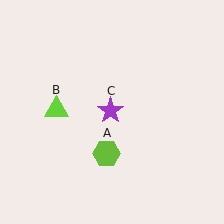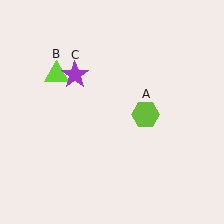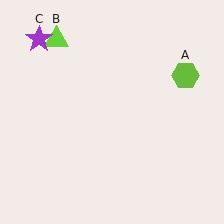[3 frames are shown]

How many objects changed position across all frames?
3 objects changed position: lime hexagon (object A), lime triangle (object B), purple star (object C).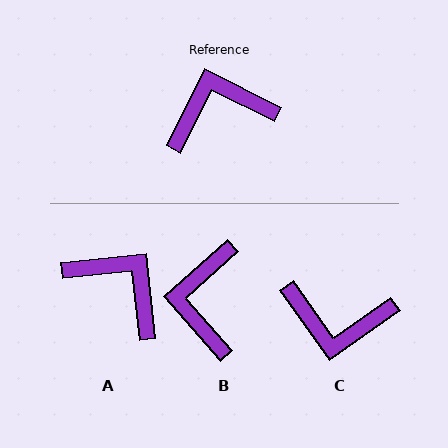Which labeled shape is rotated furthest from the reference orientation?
C, about 152 degrees away.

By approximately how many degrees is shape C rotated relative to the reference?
Approximately 152 degrees counter-clockwise.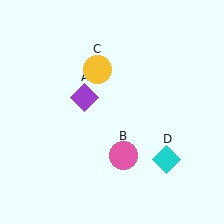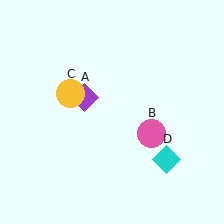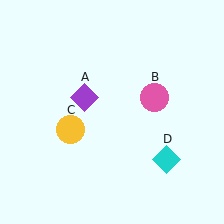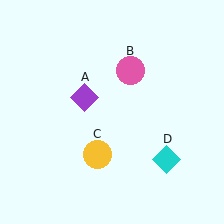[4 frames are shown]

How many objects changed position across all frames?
2 objects changed position: pink circle (object B), yellow circle (object C).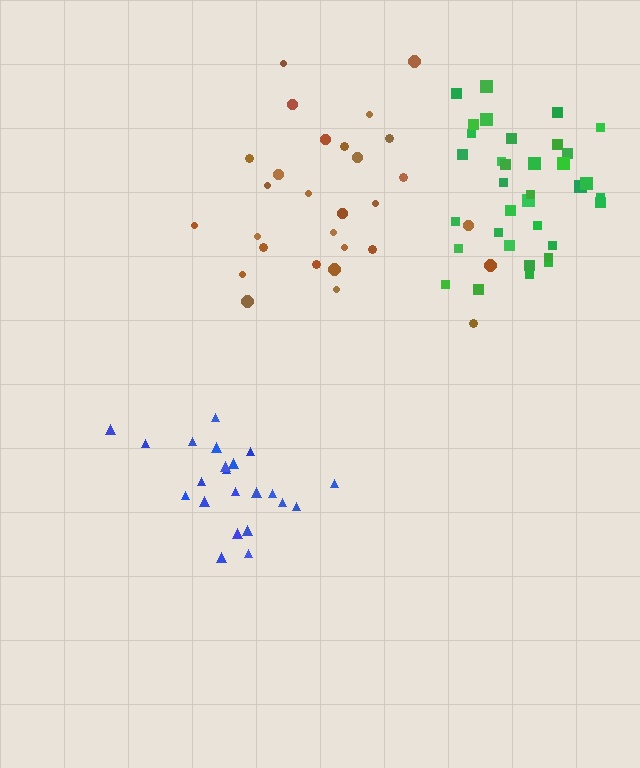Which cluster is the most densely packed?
Green.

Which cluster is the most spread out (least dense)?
Brown.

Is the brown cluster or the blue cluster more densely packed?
Blue.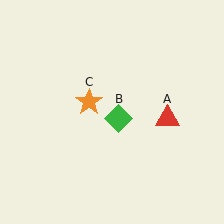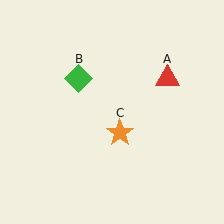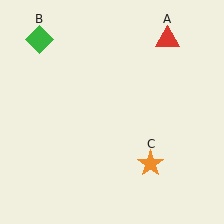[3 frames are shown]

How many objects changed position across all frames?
3 objects changed position: red triangle (object A), green diamond (object B), orange star (object C).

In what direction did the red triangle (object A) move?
The red triangle (object A) moved up.